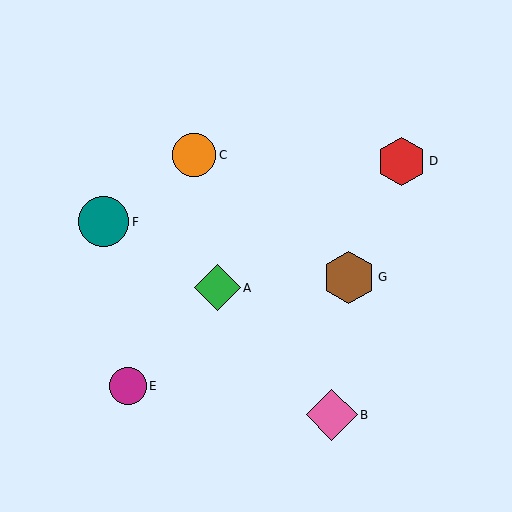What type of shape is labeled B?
Shape B is a pink diamond.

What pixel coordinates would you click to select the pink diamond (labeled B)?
Click at (332, 415) to select the pink diamond B.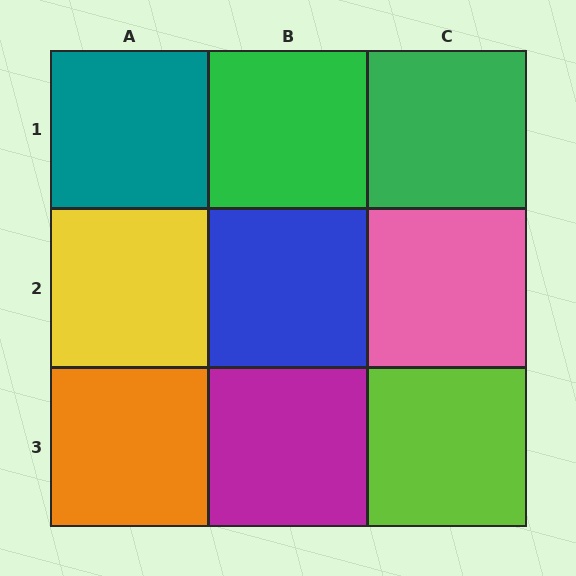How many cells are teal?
1 cell is teal.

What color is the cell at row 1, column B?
Green.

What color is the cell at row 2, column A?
Yellow.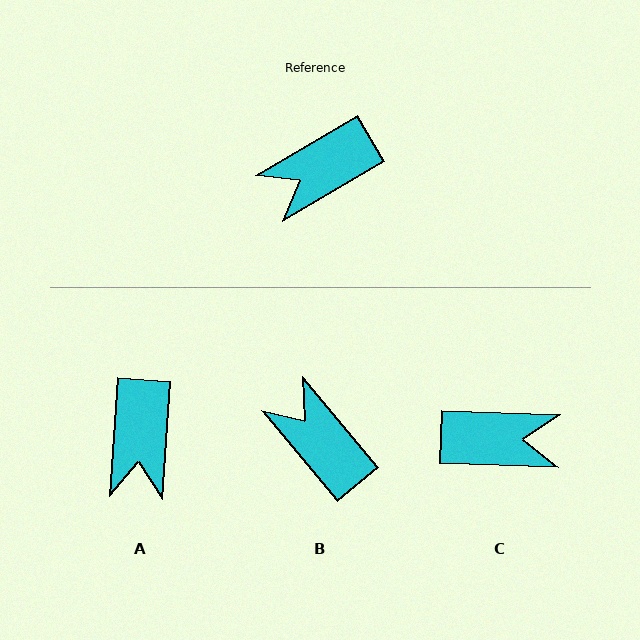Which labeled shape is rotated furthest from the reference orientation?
C, about 148 degrees away.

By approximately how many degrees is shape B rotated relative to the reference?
Approximately 80 degrees clockwise.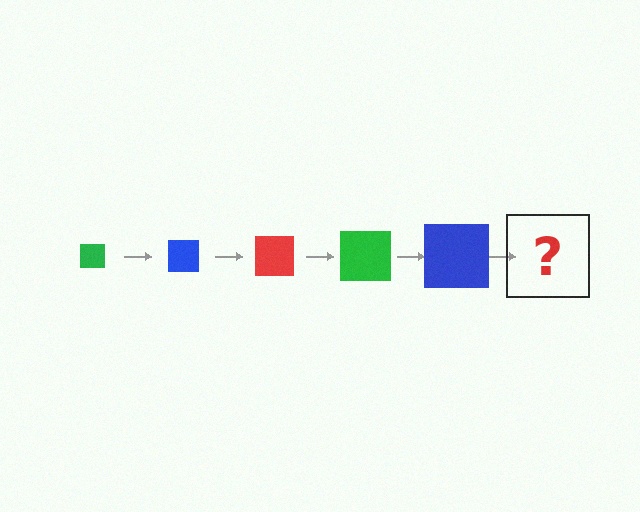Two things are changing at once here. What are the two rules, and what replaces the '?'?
The two rules are that the square grows larger each step and the color cycles through green, blue, and red. The '?' should be a red square, larger than the previous one.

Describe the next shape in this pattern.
It should be a red square, larger than the previous one.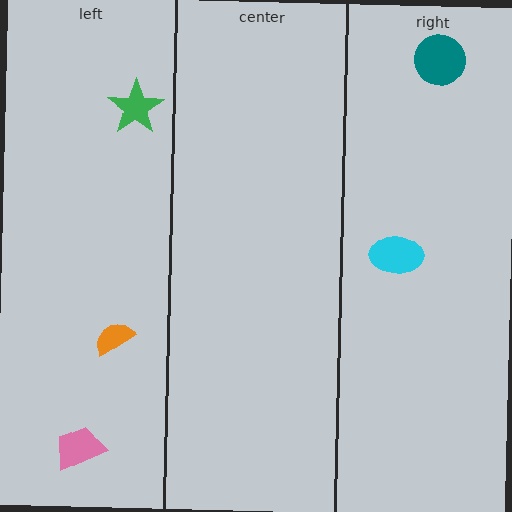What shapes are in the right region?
The cyan ellipse, the teal circle.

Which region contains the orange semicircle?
The left region.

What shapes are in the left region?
The pink trapezoid, the green star, the orange semicircle.